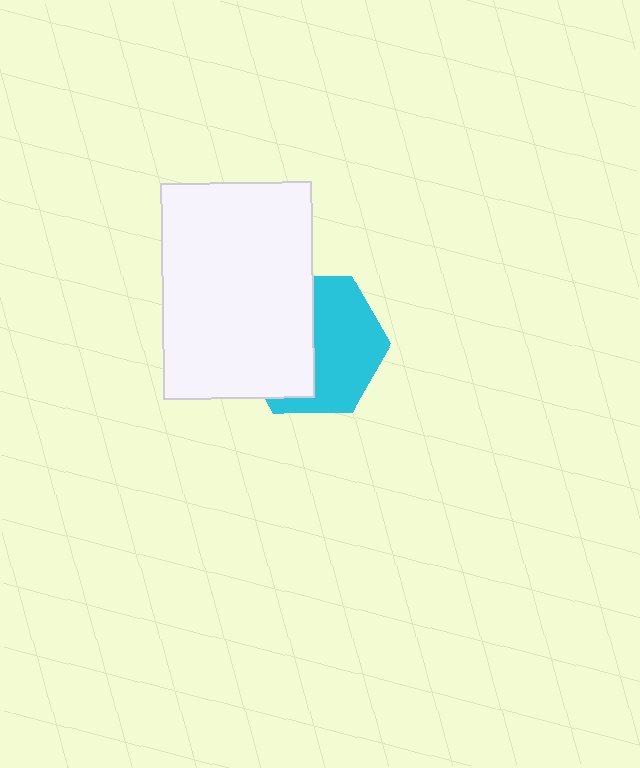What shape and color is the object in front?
The object in front is a white rectangle.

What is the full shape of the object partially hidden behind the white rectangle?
The partially hidden object is a cyan hexagon.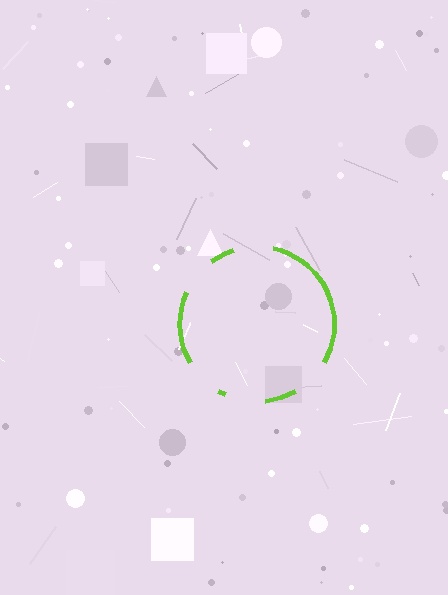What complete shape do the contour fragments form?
The contour fragments form a circle.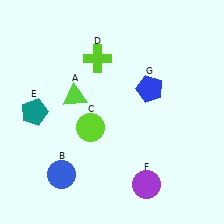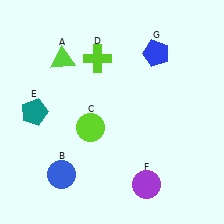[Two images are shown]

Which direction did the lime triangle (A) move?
The lime triangle (A) moved up.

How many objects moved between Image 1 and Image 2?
2 objects moved between the two images.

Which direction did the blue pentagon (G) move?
The blue pentagon (G) moved up.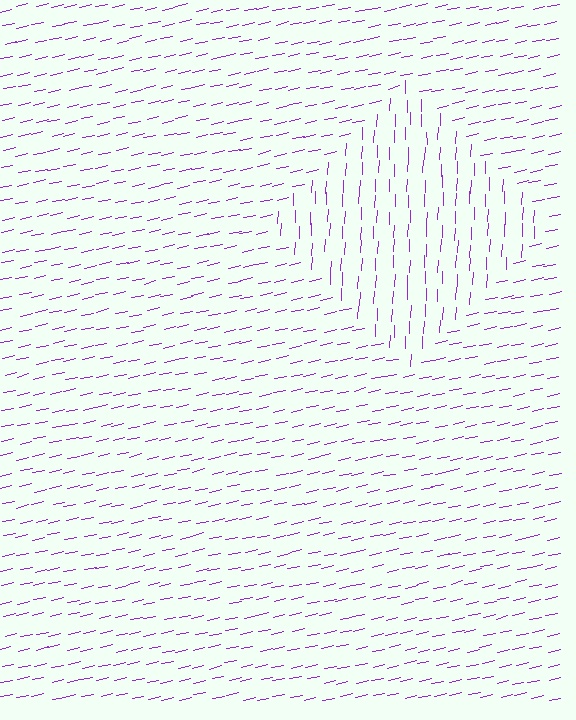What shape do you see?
I see a diamond.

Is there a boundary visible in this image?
Yes, there is a texture boundary formed by a change in line orientation.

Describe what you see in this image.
The image is filled with small purple line segments. A diamond region in the image has lines oriented differently from the surrounding lines, creating a visible texture boundary.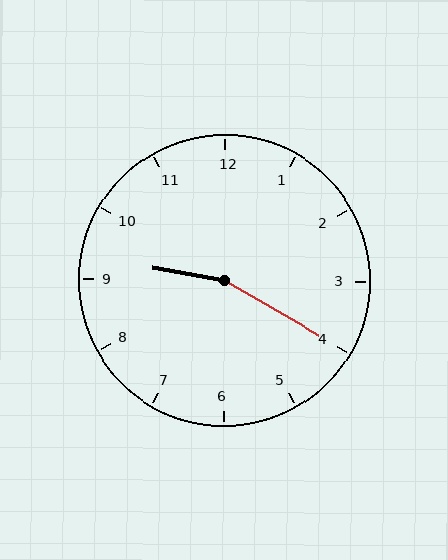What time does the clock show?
9:20.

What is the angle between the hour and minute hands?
Approximately 160 degrees.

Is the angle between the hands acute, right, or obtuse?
It is obtuse.